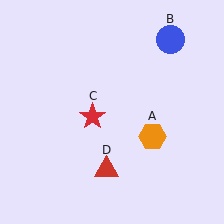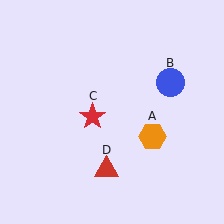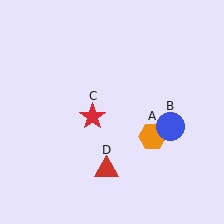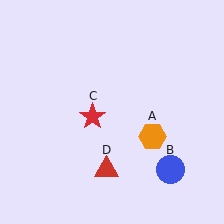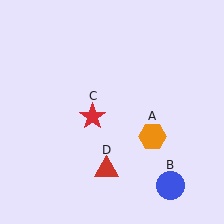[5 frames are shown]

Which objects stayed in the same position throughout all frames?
Orange hexagon (object A) and red star (object C) and red triangle (object D) remained stationary.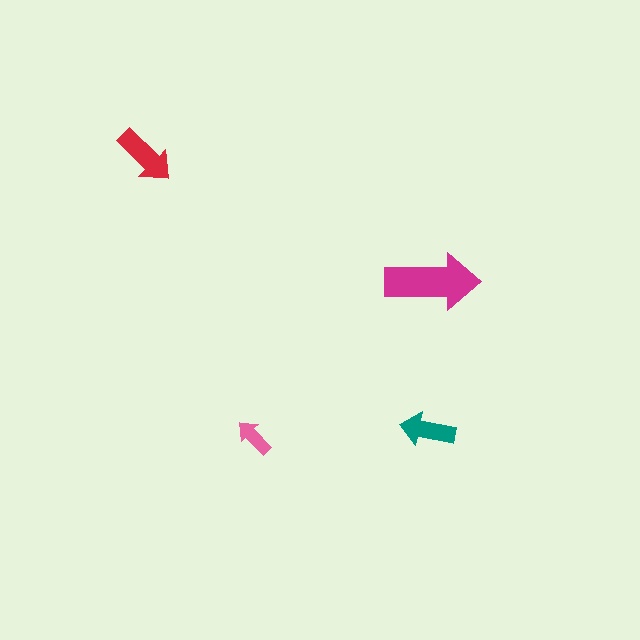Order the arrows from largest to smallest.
the magenta one, the red one, the teal one, the pink one.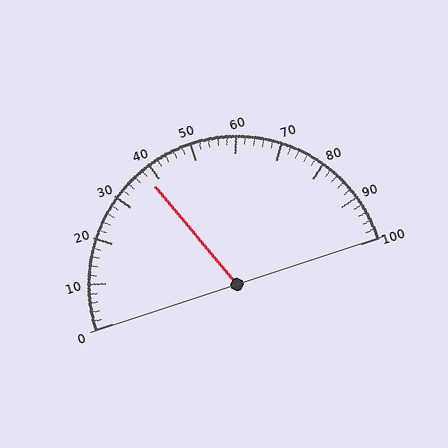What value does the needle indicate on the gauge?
The needle indicates approximately 38.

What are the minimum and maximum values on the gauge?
The gauge ranges from 0 to 100.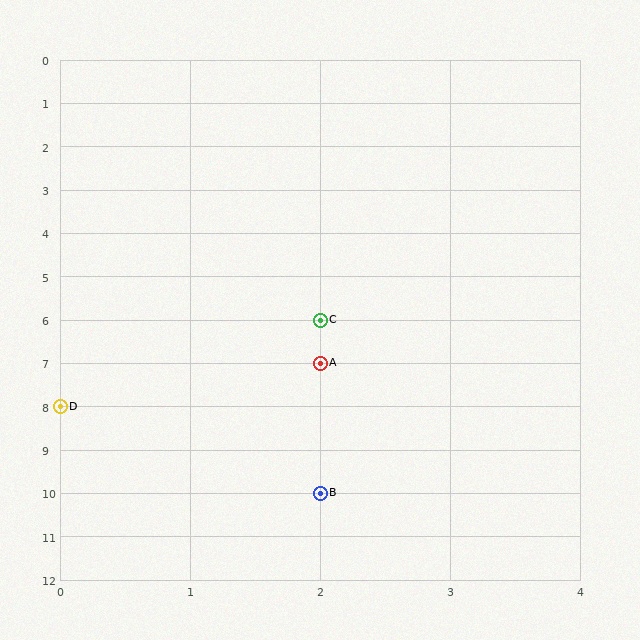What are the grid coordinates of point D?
Point D is at grid coordinates (0, 8).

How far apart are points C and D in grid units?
Points C and D are 2 columns and 2 rows apart (about 2.8 grid units diagonally).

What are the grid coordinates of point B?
Point B is at grid coordinates (2, 10).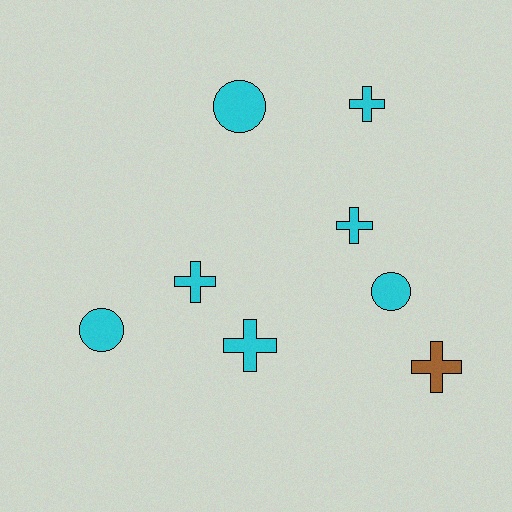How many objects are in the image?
There are 8 objects.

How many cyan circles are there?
There are 3 cyan circles.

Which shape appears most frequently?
Cross, with 5 objects.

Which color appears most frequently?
Cyan, with 7 objects.